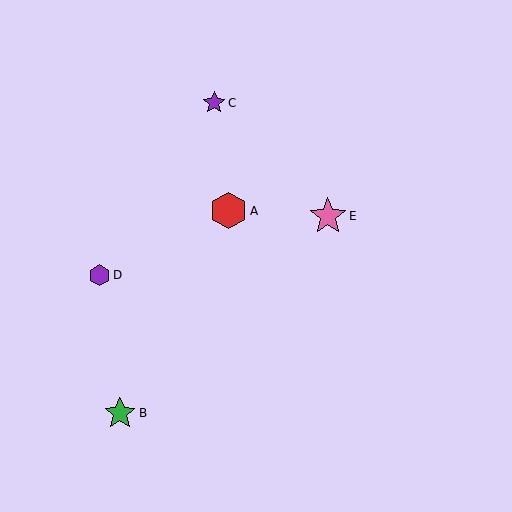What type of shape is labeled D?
Shape D is a purple hexagon.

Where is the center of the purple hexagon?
The center of the purple hexagon is at (100, 275).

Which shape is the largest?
The pink star (labeled E) is the largest.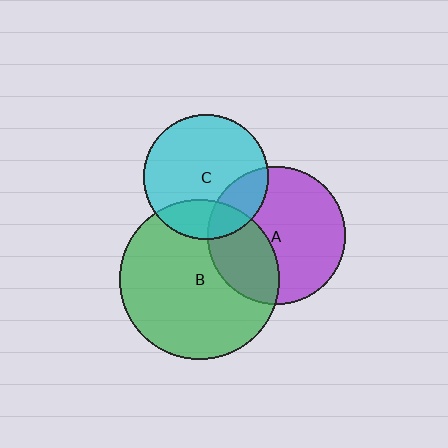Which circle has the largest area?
Circle B (green).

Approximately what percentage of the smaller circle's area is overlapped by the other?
Approximately 20%.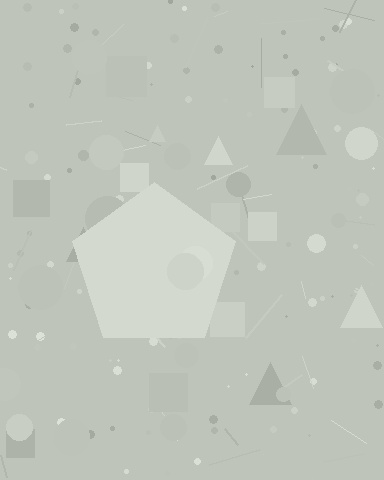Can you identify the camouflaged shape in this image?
The camouflaged shape is a pentagon.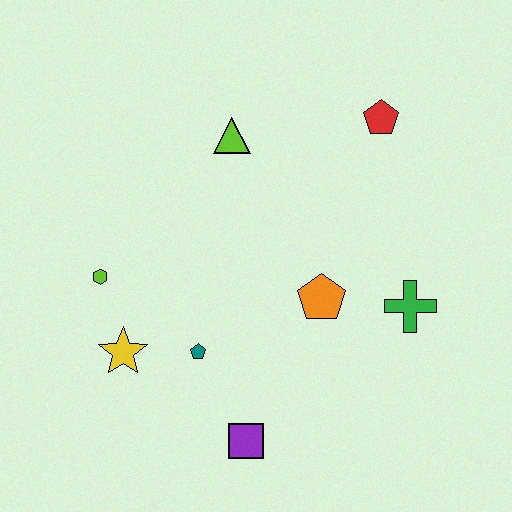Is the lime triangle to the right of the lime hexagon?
Yes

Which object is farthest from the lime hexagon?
The red pentagon is farthest from the lime hexagon.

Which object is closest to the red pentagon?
The lime triangle is closest to the red pentagon.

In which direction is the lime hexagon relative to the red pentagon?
The lime hexagon is to the left of the red pentagon.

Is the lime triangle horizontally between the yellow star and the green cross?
Yes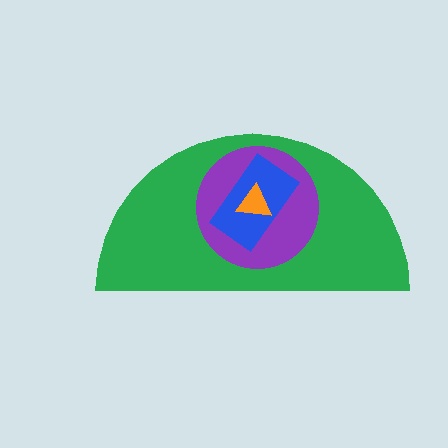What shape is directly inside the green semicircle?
The purple circle.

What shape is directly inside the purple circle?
The blue rectangle.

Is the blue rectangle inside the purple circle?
Yes.